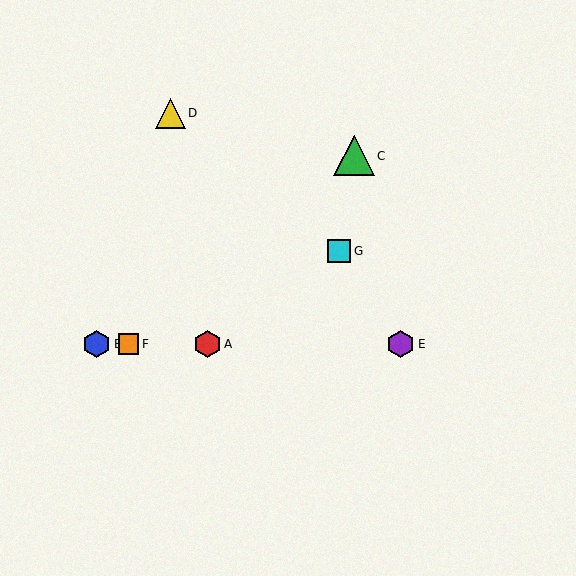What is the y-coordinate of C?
Object C is at y≈156.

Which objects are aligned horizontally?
Objects A, B, E, F are aligned horizontally.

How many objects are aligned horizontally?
4 objects (A, B, E, F) are aligned horizontally.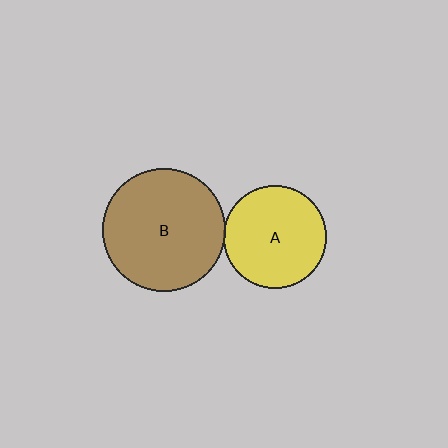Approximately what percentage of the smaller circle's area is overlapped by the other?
Approximately 5%.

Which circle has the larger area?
Circle B (brown).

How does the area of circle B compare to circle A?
Approximately 1.4 times.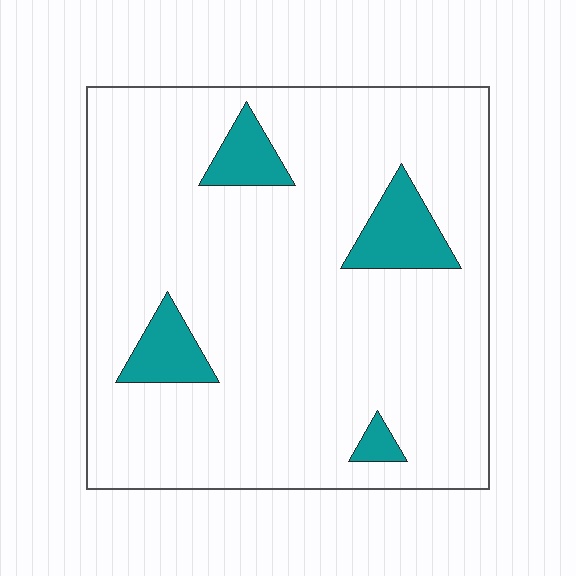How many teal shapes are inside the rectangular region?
4.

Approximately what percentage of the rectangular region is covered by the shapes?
Approximately 10%.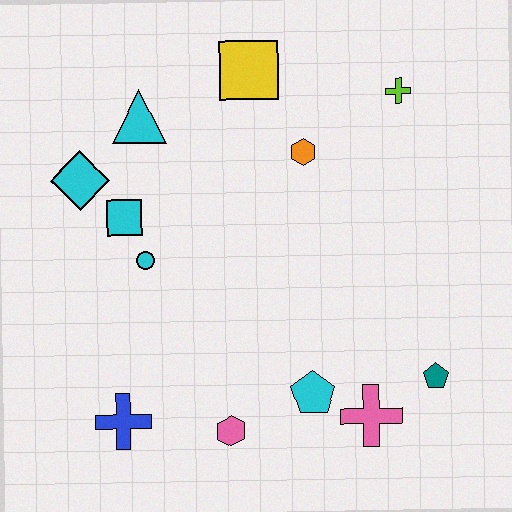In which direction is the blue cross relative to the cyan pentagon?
The blue cross is to the left of the cyan pentagon.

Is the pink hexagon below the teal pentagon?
Yes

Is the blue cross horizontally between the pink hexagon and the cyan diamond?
Yes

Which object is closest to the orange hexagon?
The yellow square is closest to the orange hexagon.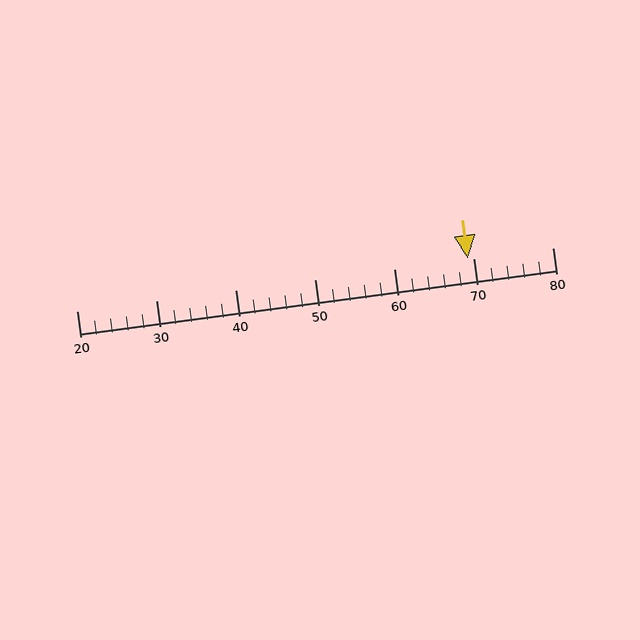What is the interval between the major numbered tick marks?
The major tick marks are spaced 10 units apart.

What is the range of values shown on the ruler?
The ruler shows values from 20 to 80.